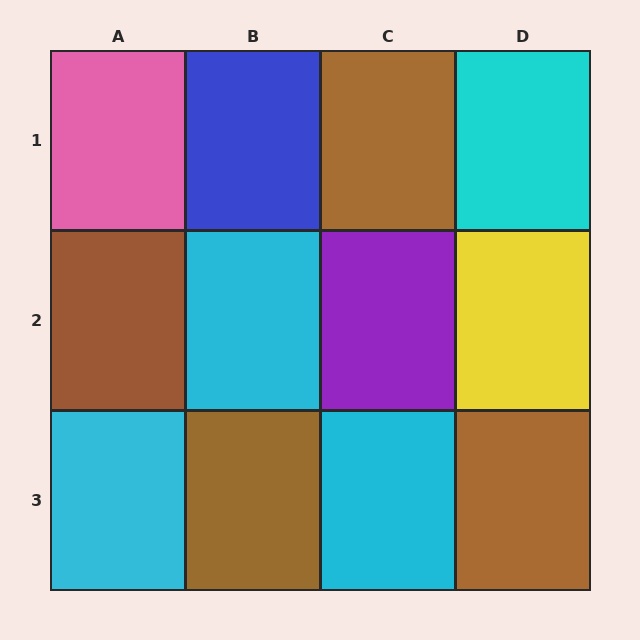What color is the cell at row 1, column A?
Pink.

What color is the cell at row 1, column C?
Brown.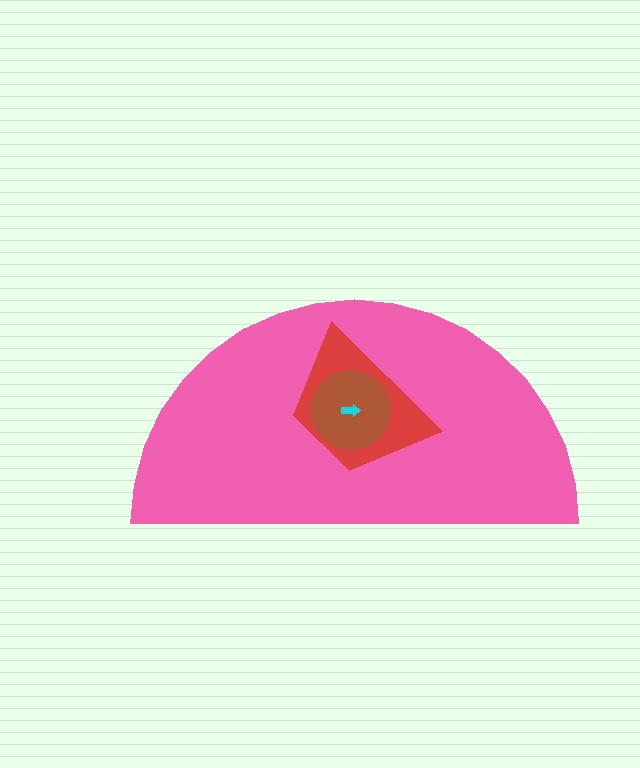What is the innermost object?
The cyan arrow.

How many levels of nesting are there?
4.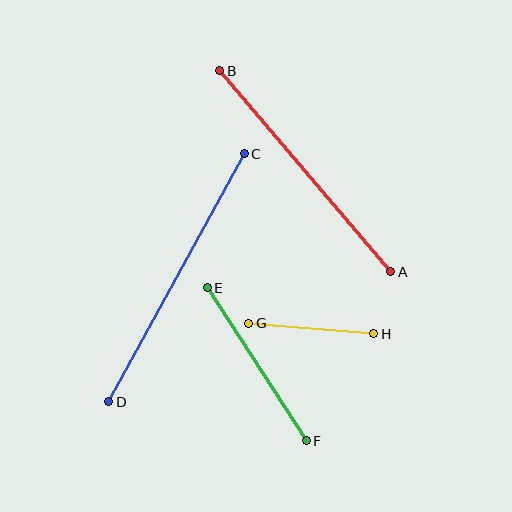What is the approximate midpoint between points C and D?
The midpoint is at approximately (176, 278) pixels.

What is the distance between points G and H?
The distance is approximately 125 pixels.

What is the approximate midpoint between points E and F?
The midpoint is at approximately (257, 364) pixels.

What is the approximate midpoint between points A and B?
The midpoint is at approximately (305, 171) pixels.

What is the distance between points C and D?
The distance is approximately 283 pixels.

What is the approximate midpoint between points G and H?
The midpoint is at approximately (311, 329) pixels.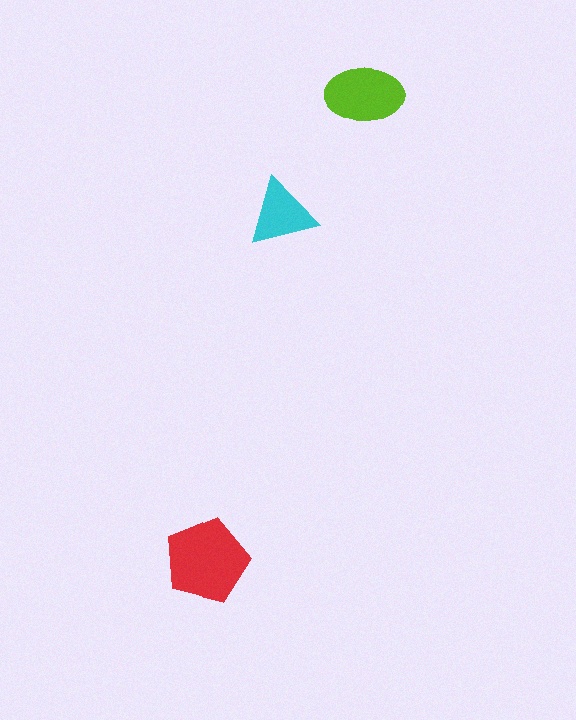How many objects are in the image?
There are 3 objects in the image.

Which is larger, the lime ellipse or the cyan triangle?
The lime ellipse.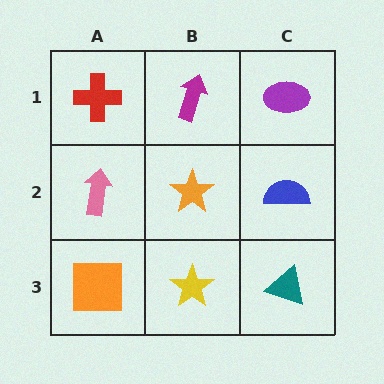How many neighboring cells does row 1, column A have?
2.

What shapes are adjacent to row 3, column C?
A blue semicircle (row 2, column C), a yellow star (row 3, column B).